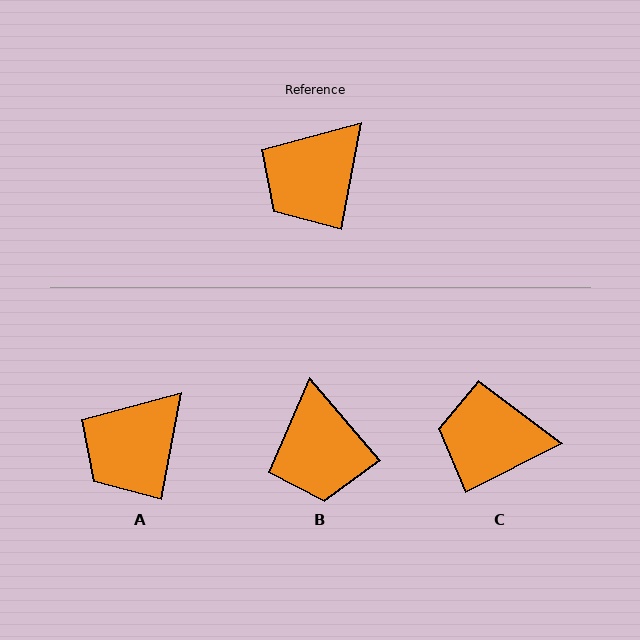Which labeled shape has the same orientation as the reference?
A.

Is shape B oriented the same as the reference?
No, it is off by about 51 degrees.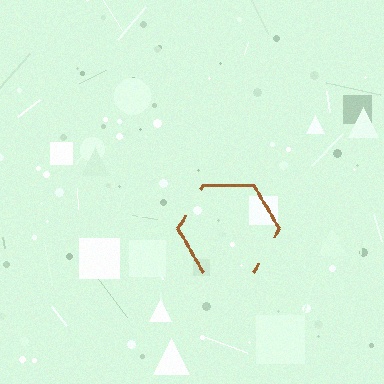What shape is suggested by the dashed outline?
The dashed outline suggests a hexagon.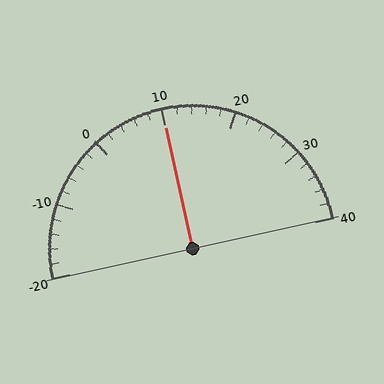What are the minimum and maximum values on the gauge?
The gauge ranges from -20 to 40.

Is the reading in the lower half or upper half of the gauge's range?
The reading is in the upper half of the range (-20 to 40).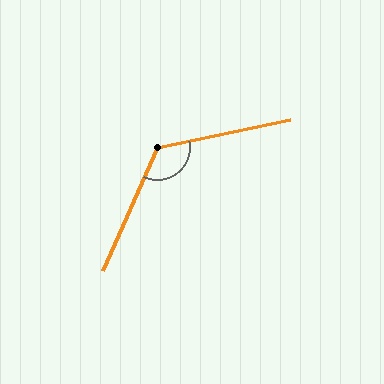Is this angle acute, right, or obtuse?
It is obtuse.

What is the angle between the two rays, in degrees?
Approximately 126 degrees.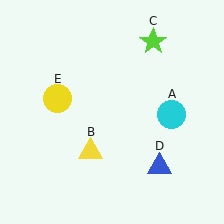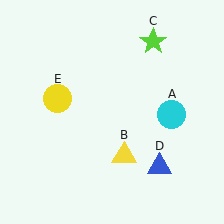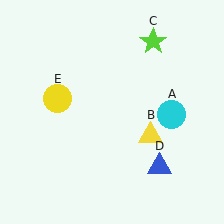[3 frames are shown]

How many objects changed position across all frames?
1 object changed position: yellow triangle (object B).